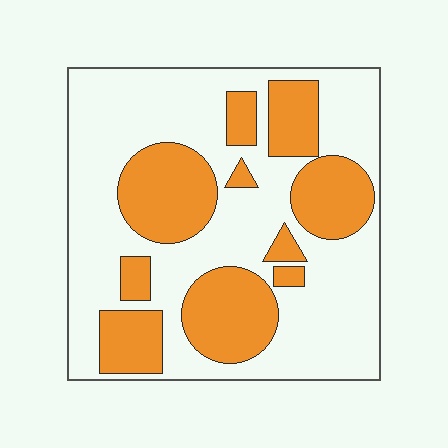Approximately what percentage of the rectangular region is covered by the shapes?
Approximately 35%.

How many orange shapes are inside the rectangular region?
10.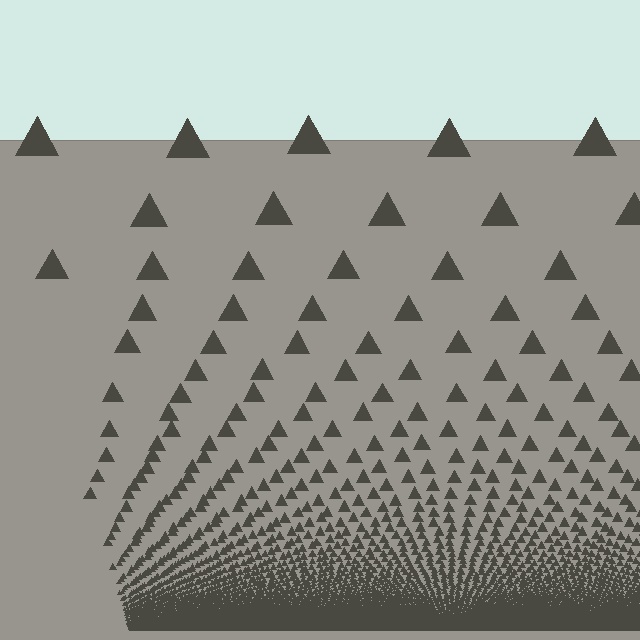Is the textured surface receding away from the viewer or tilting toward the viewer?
The surface appears to tilt toward the viewer. Texture elements get larger and sparser toward the top.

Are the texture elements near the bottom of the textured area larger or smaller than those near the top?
Smaller. The gradient is inverted — elements near the bottom are smaller and denser.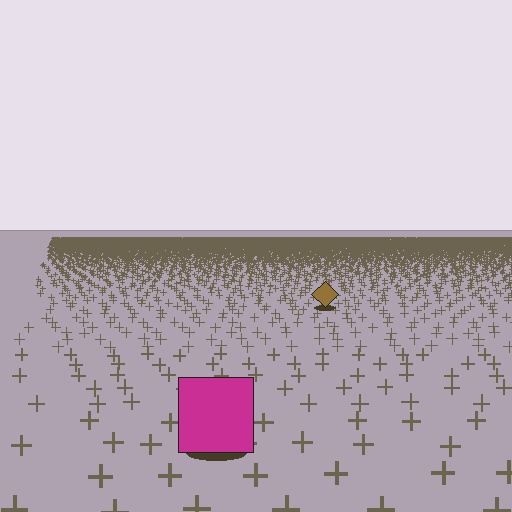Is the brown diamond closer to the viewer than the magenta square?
No. The magenta square is closer — you can tell from the texture gradient: the ground texture is coarser near it.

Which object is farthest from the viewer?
The brown diamond is farthest from the viewer. It appears smaller and the ground texture around it is denser.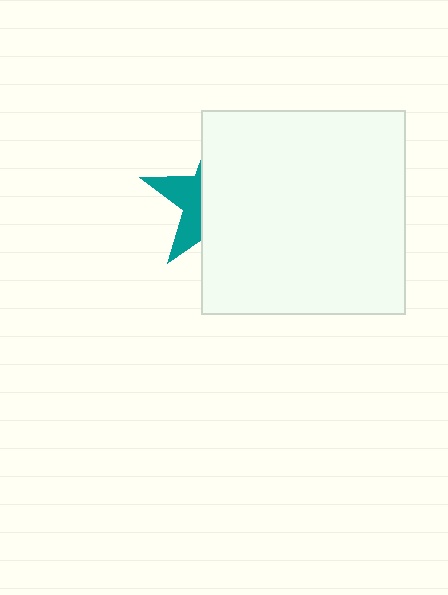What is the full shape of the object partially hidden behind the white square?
The partially hidden object is a teal star.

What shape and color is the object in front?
The object in front is a white square.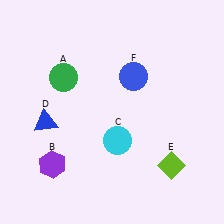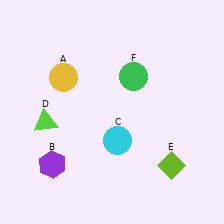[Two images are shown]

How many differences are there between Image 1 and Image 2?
There are 3 differences between the two images.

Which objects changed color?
A changed from green to yellow. D changed from blue to lime. F changed from blue to green.